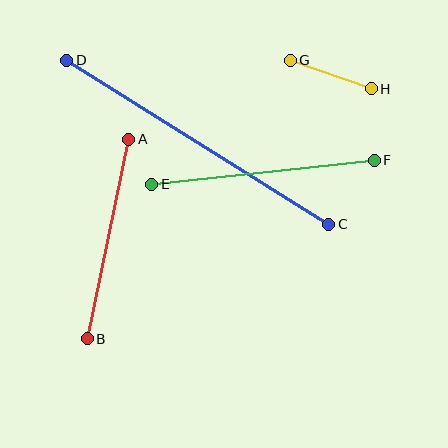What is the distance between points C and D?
The distance is approximately 309 pixels.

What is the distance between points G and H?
The distance is approximately 86 pixels.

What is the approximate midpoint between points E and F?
The midpoint is at approximately (263, 172) pixels.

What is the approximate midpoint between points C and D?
The midpoint is at approximately (198, 142) pixels.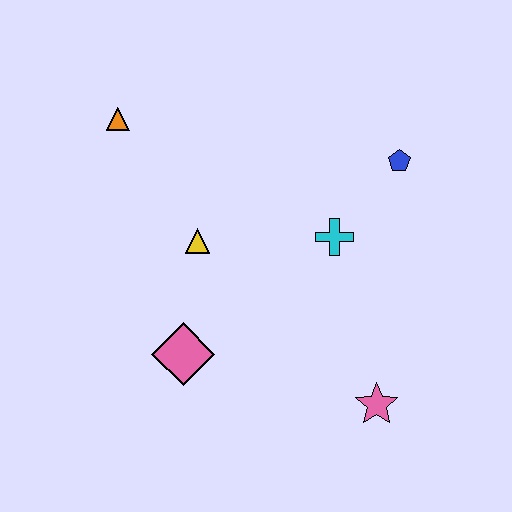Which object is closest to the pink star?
The cyan cross is closest to the pink star.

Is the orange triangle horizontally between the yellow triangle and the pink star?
No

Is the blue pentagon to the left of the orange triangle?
No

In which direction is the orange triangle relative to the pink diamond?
The orange triangle is above the pink diamond.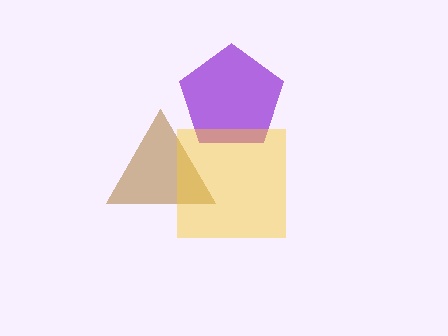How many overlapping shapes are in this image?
There are 3 overlapping shapes in the image.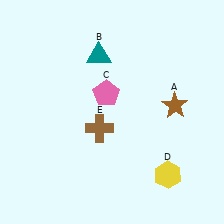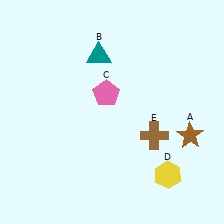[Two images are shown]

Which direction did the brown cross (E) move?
The brown cross (E) moved right.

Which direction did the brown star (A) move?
The brown star (A) moved down.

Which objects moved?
The objects that moved are: the brown star (A), the brown cross (E).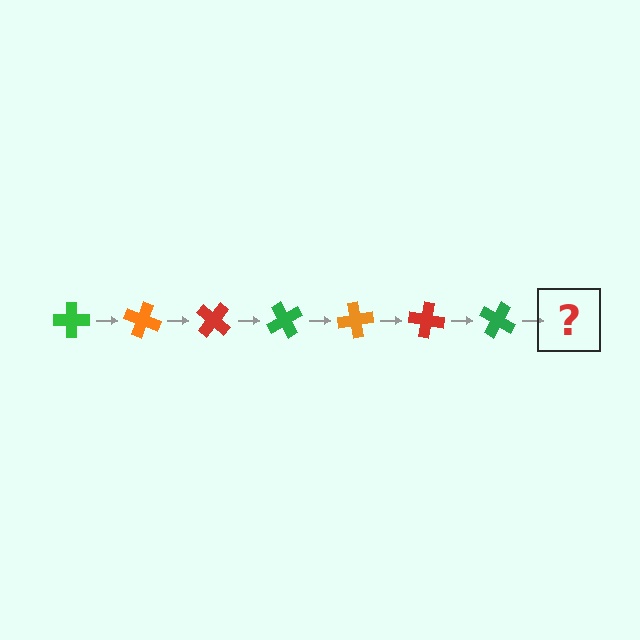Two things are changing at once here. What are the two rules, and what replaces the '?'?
The two rules are that it rotates 20 degrees each step and the color cycles through green, orange, and red. The '?' should be an orange cross, rotated 140 degrees from the start.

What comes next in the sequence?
The next element should be an orange cross, rotated 140 degrees from the start.